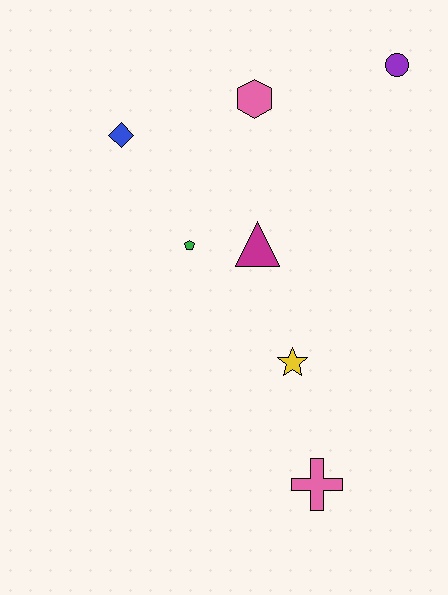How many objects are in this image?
There are 7 objects.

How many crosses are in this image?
There is 1 cross.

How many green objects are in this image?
There is 1 green object.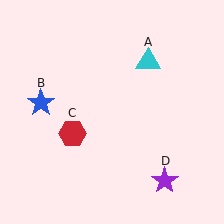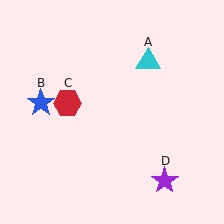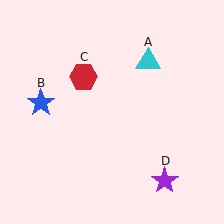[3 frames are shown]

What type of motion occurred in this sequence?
The red hexagon (object C) rotated clockwise around the center of the scene.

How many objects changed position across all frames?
1 object changed position: red hexagon (object C).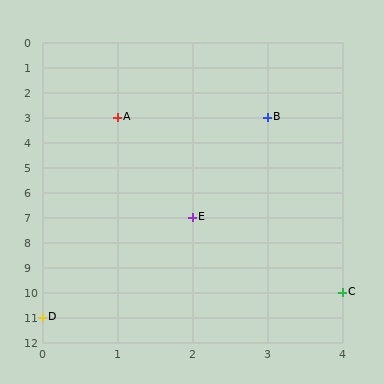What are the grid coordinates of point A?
Point A is at grid coordinates (1, 3).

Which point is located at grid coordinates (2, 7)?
Point E is at (2, 7).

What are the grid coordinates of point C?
Point C is at grid coordinates (4, 10).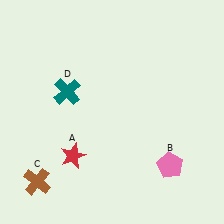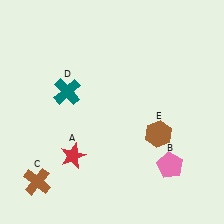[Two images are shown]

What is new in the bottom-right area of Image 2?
A brown hexagon (E) was added in the bottom-right area of Image 2.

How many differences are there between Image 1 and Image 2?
There is 1 difference between the two images.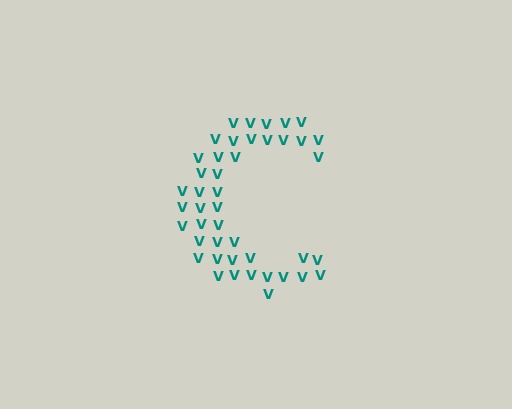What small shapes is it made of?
It is made of small letter V's.